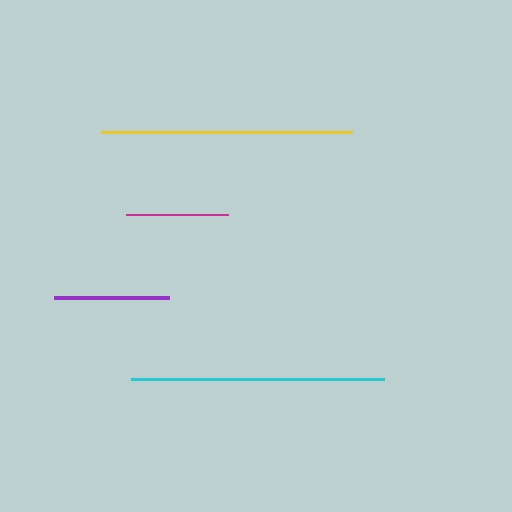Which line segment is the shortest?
The magenta line is the shortest at approximately 102 pixels.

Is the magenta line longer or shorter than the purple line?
The purple line is longer than the magenta line.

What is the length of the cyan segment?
The cyan segment is approximately 253 pixels long.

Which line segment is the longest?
The cyan line is the longest at approximately 253 pixels.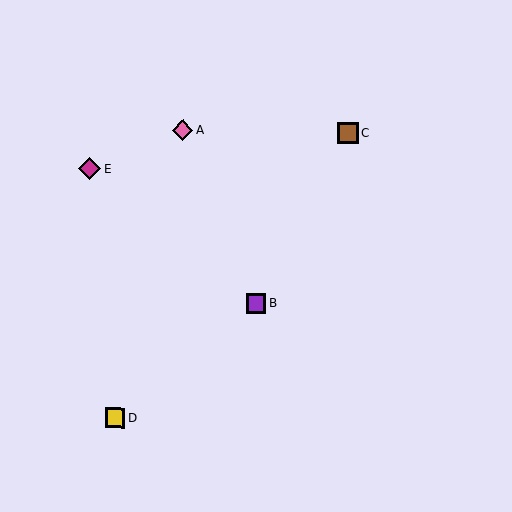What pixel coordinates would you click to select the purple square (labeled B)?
Click at (256, 303) to select the purple square B.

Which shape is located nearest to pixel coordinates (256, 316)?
The purple square (labeled B) at (256, 303) is nearest to that location.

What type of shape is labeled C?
Shape C is a brown square.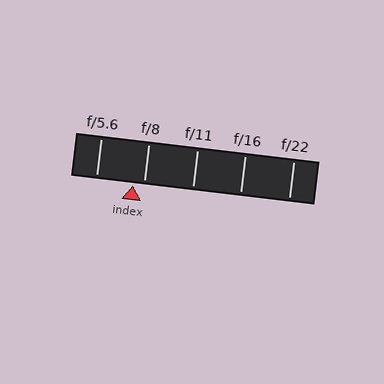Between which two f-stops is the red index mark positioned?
The index mark is between f/5.6 and f/8.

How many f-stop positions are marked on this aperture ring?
There are 5 f-stop positions marked.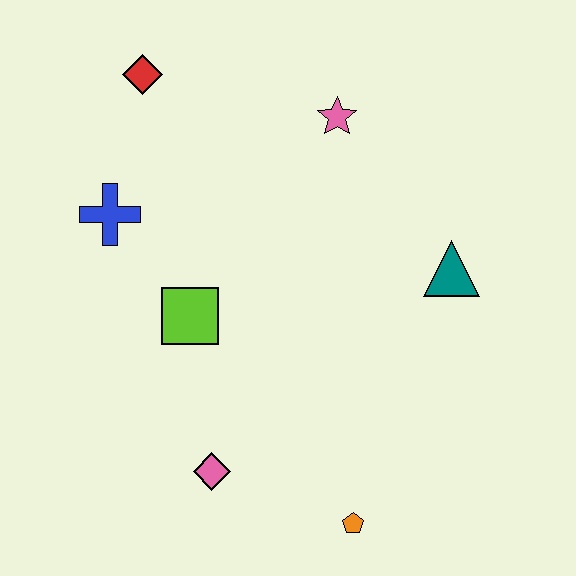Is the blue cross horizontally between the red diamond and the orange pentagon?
No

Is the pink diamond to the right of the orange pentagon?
No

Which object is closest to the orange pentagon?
The pink diamond is closest to the orange pentagon.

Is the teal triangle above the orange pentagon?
Yes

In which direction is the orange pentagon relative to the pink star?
The orange pentagon is below the pink star.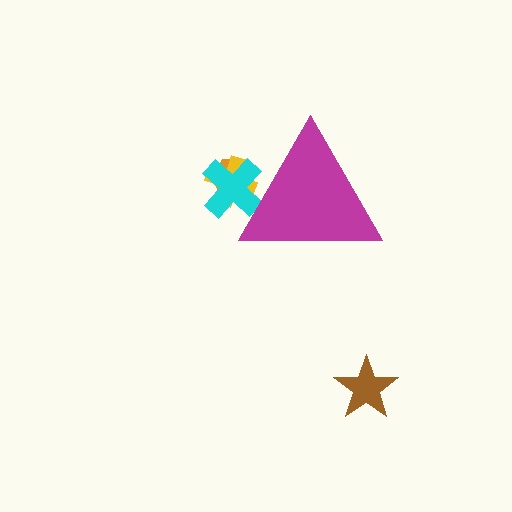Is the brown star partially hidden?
No, the brown star is fully visible.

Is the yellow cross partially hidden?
Yes, the yellow cross is partially hidden behind the magenta triangle.